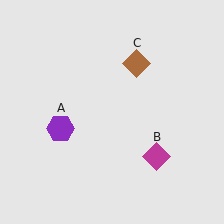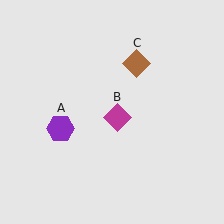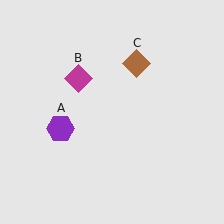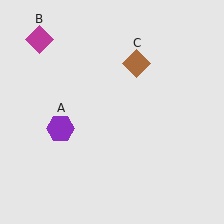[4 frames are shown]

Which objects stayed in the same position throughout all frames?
Purple hexagon (object A) and brown diamond (object C) remained stationary.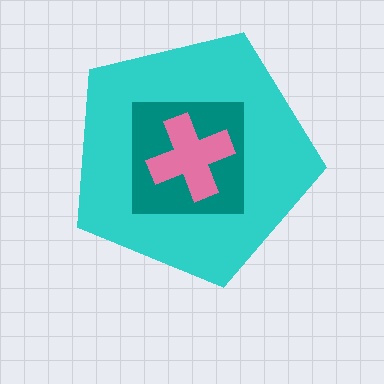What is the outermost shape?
The cyan pentagon.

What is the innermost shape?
The pink cross.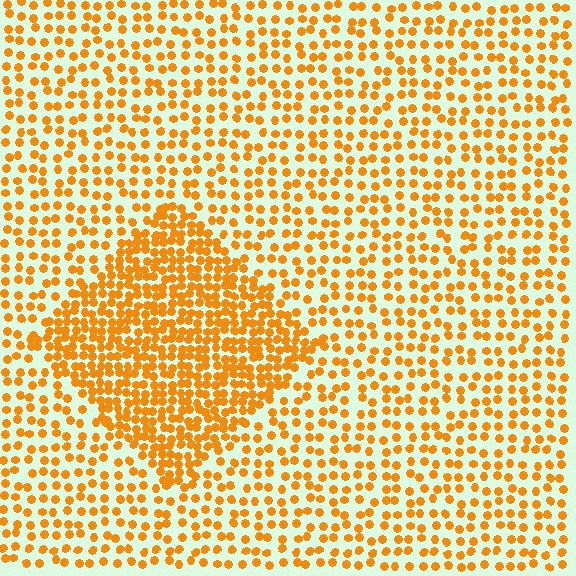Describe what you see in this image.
The image contains small orange elements arranged at two different densities. A diamond-shaped region is visible where the elements are more densely packed than the surrounding area.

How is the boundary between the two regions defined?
The boundary is defined by a change in element density (approximately 2.0x ratio). All elements are the same color, size, and shape.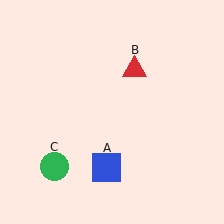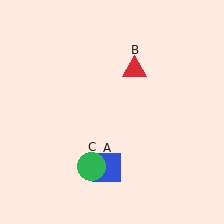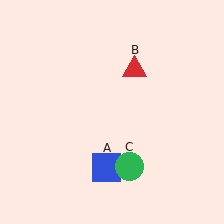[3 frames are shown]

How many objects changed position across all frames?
1 object changed position: green circle (object C).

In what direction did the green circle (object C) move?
The green circle (object C) moved right.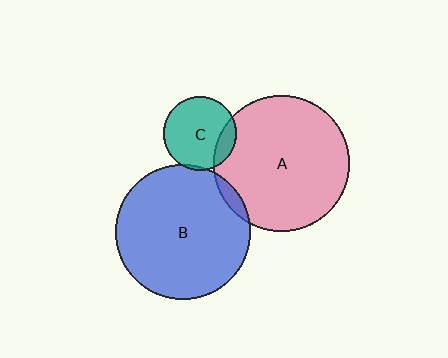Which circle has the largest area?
Circle A (pink).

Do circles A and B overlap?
Yes.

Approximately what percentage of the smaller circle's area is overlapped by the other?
Approximately 5%.